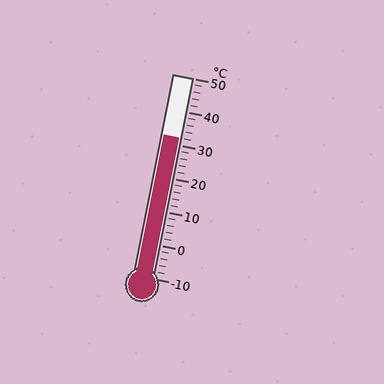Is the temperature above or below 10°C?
The temperature is above 10°C.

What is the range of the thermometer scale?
The thermometer scale ranges from -10°C to 50°C.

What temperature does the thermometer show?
The thermometer shows approximately 32°C.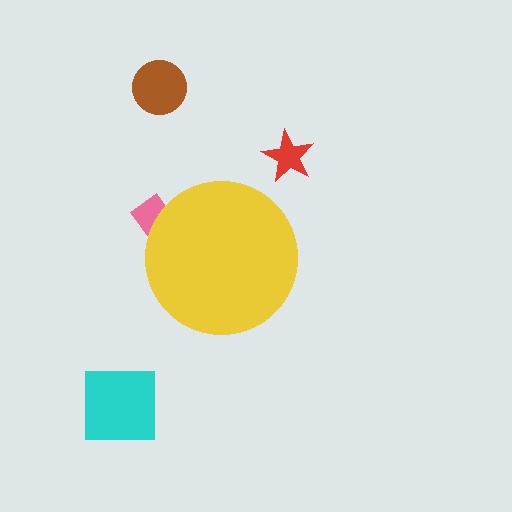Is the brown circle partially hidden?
No, the brown circle is fully visible.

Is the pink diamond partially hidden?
Yes, the pink diamond is partially hidden behind the yellow circle.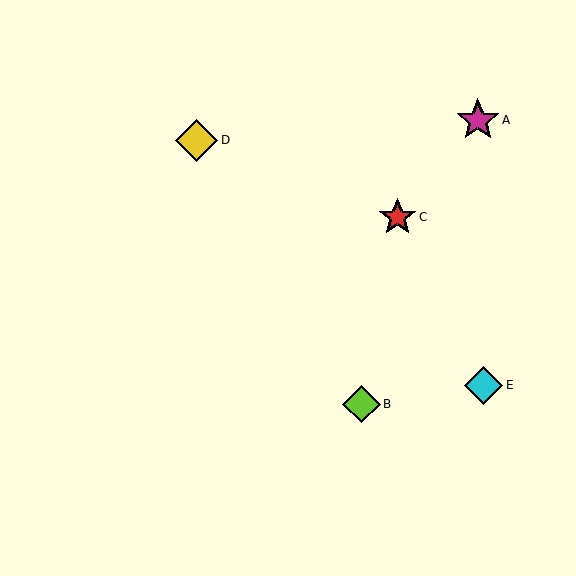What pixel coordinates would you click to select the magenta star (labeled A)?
Click at (478, 120) to select the magenta star A.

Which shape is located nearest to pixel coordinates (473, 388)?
The cyan diamond (labeled E) at (483, 385) is nearest to that location.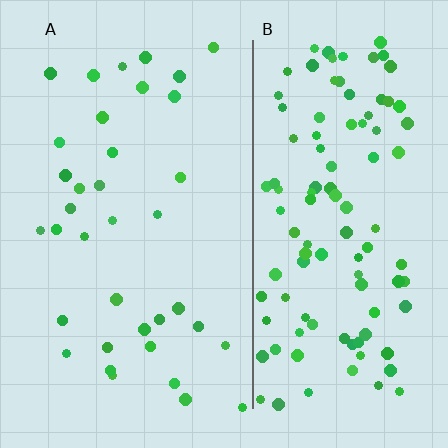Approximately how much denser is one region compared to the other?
Approximately 3.1× — region B over region A.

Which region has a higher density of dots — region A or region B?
B (the right).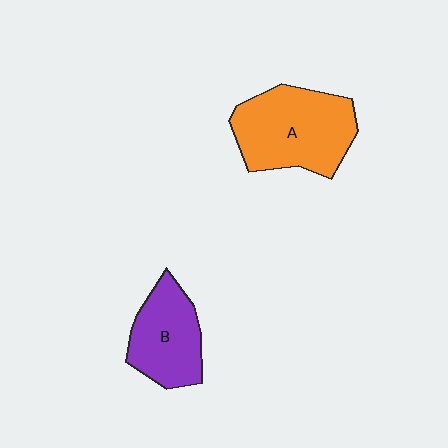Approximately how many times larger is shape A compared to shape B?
Approximately 1.4 times.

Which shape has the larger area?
Shape A (orange).